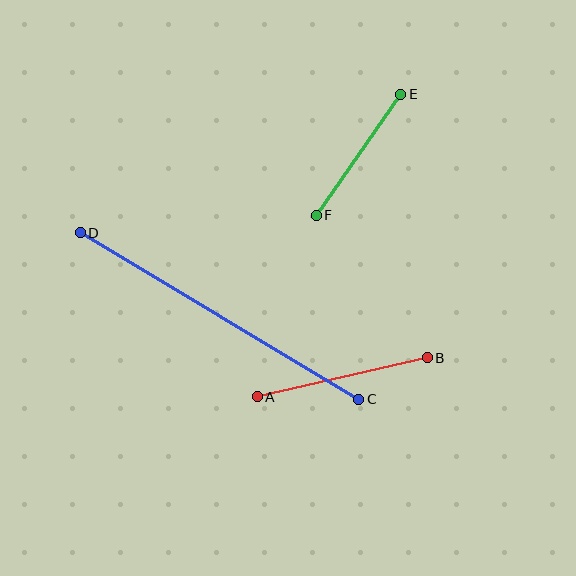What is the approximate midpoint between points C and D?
The midpoint is at approximately (220, 316) pixels.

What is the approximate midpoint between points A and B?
The midpoint is at approximately (342, 377) pixels.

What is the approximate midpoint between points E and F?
The midpoint is at approximately (359, 155) pixels.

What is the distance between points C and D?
The distance is approximately 324 pixels.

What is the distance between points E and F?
The distance is approximately 147 pixels.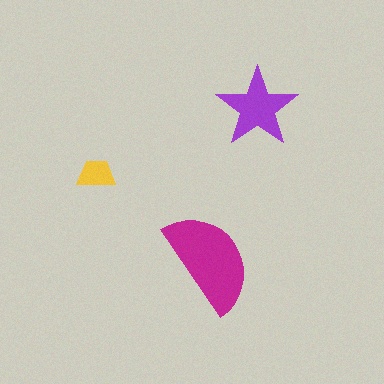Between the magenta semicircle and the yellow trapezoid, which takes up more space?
The magenta semicircle.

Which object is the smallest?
The yellow trapezoid.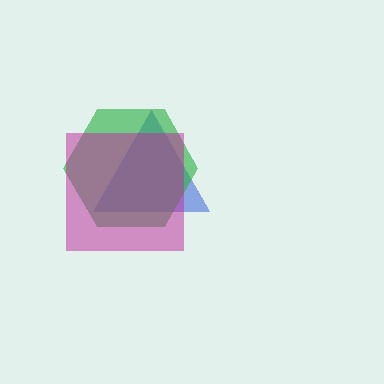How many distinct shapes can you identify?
There are 3 distinct shapes: a blue triangle, a green hexagon, a magenta square.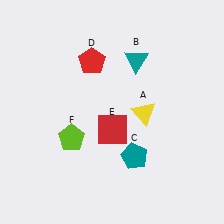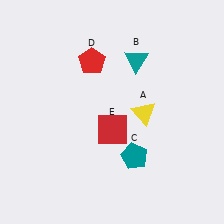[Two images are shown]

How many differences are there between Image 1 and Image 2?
There is 1 difference between the two images.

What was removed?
The lime pentagon (F) was removed in Image 2.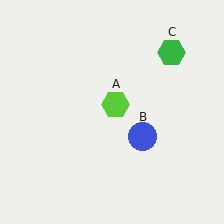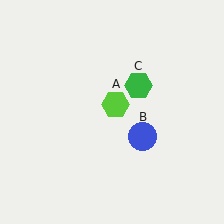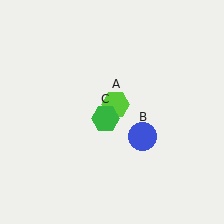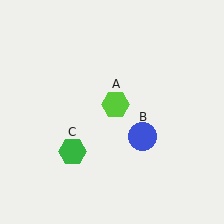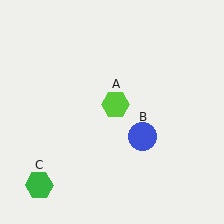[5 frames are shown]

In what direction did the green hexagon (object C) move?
The green hexagon (object C) moved down and to the left.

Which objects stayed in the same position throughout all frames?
Lime hexagon (object A) and blue circle (object B) remained stationary.